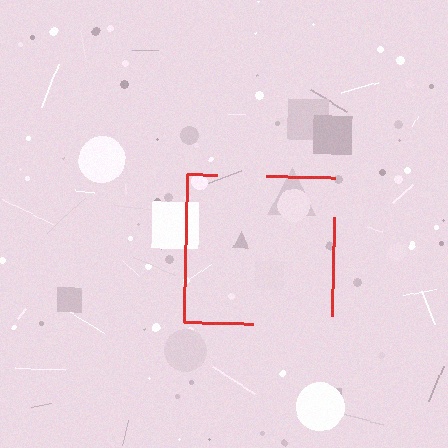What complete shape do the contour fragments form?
The contour fragments form a square.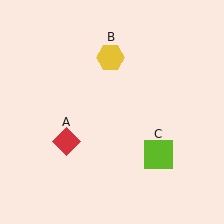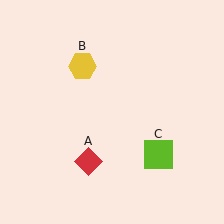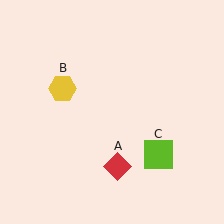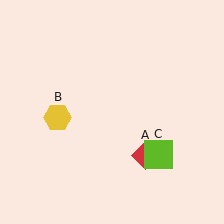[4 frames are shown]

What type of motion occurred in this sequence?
The red diamond (object A), yellow hexagon (object B) rotated counterclockwise around the center of the scene.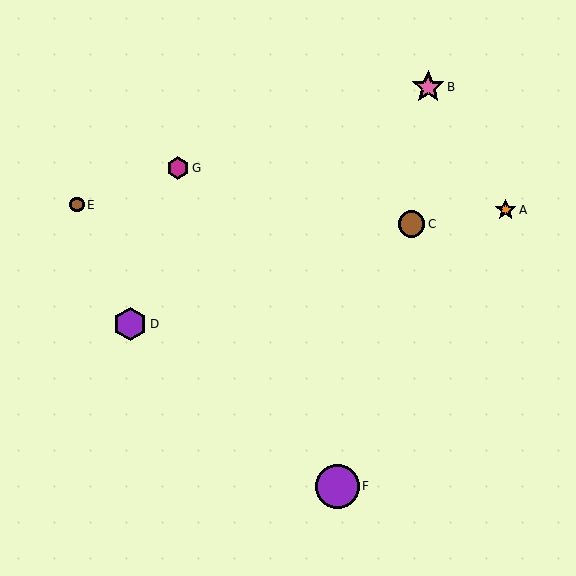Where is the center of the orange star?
The center of the orange star is at (506, 210).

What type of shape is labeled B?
Shape B is a pink star.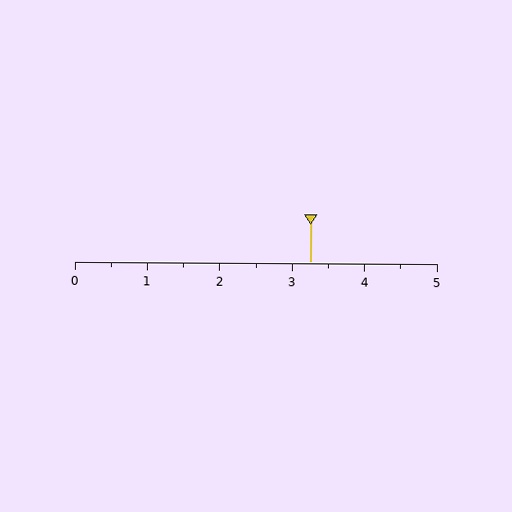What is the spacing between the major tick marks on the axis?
The major ticks are spaced 1 apart.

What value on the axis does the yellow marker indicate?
The marker indicates approximately 3.2.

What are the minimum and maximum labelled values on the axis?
The axis runs from 0 to 5.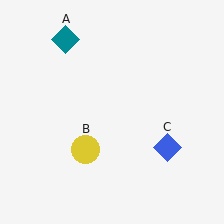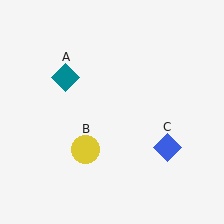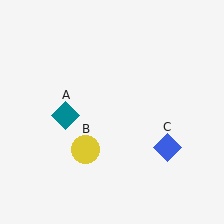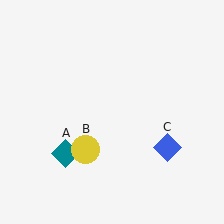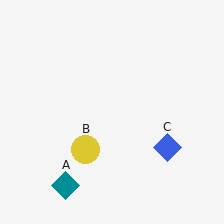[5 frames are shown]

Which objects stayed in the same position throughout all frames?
Yellow circle (object B) and blue diamond (object C) remained stationary.